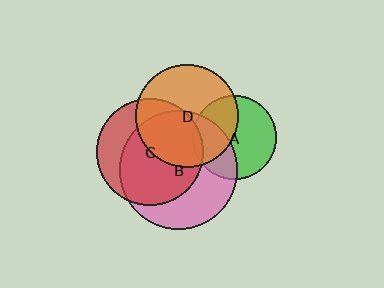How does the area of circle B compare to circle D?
Approximately 1.3 times.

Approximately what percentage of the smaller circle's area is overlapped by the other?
Approximately 40%.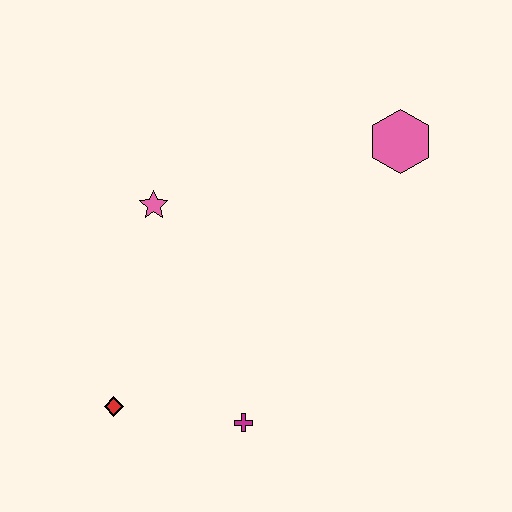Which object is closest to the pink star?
The red diamond is closest to the pink star.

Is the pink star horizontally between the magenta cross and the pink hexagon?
No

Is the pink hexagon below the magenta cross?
No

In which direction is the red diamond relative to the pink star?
The red diamond is below the pink star.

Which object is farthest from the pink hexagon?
The red diamond is farthest from the pink hexagon.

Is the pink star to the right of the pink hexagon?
No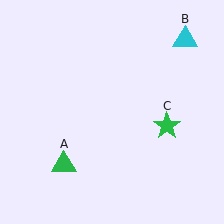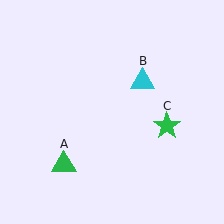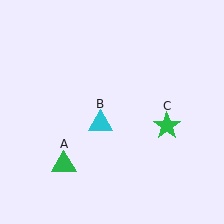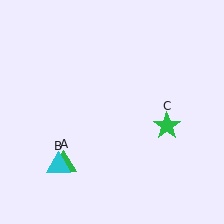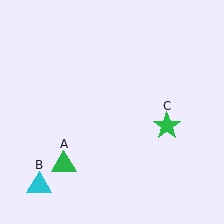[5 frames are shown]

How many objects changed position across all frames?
1 object changed position: cyan triangle (object B).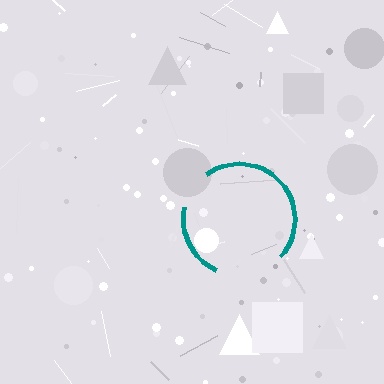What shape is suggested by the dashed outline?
The dashed outline suggests a circle.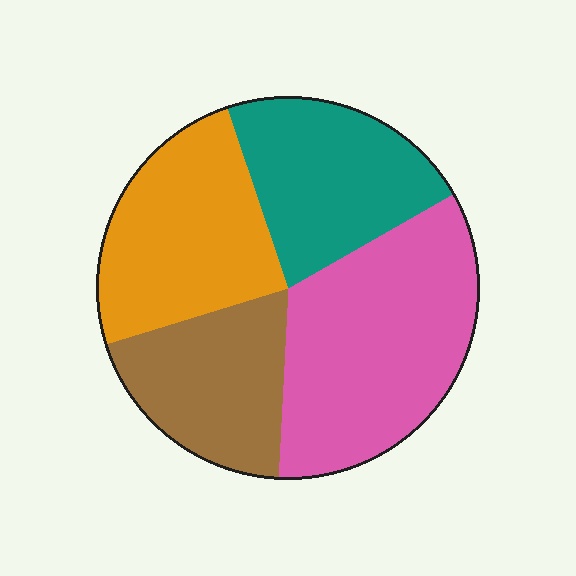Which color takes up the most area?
Pink, at roughly 35%.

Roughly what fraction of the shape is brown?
Brown takes up less than a quarter of the shape.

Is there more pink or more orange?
Pink.